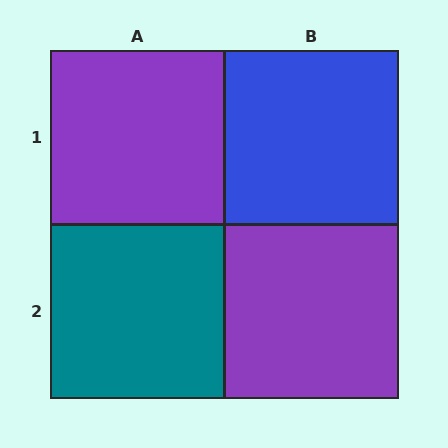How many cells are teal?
1 cell is teal.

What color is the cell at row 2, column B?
Purple.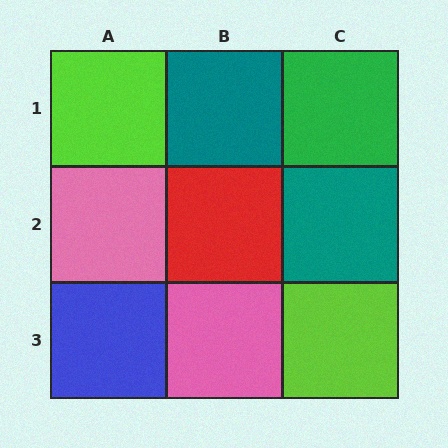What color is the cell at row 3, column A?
Blue.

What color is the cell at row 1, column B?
Teal.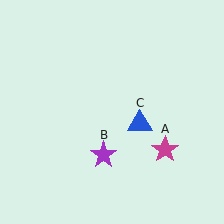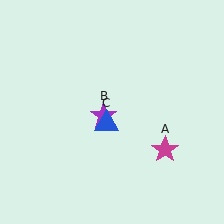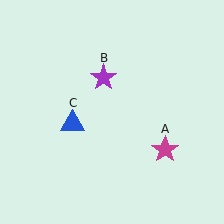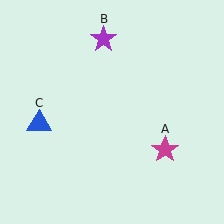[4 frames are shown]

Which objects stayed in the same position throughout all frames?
Magenta star (object A) remained stationary.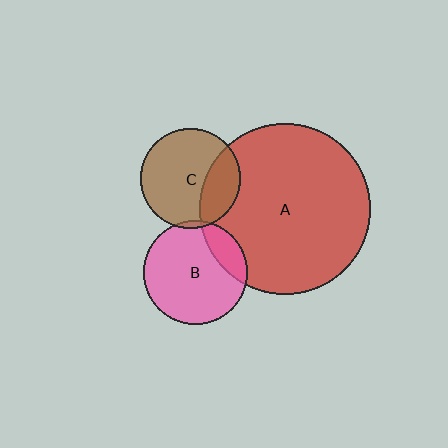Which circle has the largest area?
Circle A (red).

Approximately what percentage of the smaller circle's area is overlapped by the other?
Approximately 20%.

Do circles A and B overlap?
Yes.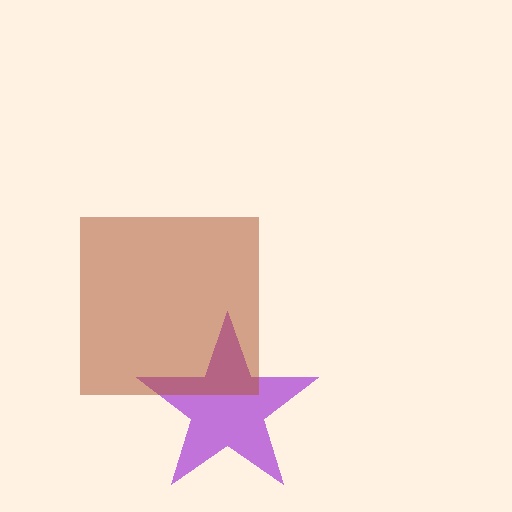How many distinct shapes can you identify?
There are 2 distinct shapes: a purple star, a brown square.